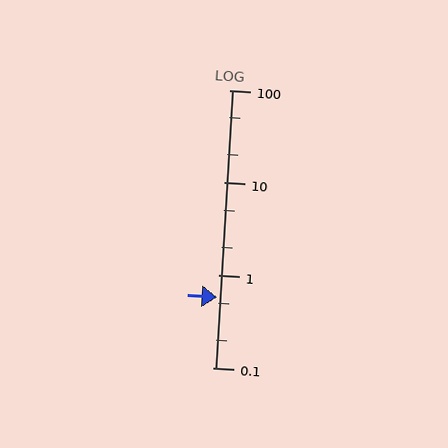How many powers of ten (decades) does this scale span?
The scale spans 3 decades, from 0.1 to 100.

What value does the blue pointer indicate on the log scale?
The pointer indicates approximately 0.57.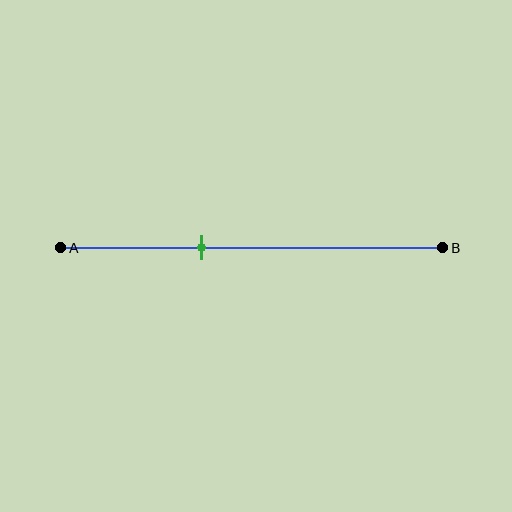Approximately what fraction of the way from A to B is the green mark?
The green mark is approximately 35% of the way from A to B.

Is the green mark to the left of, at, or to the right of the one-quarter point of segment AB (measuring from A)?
The green mark is to the right of the one-quarter point of segment AB.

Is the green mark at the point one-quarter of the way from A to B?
No, the mark is at about 35% from A, not at the 25% one-quarter point.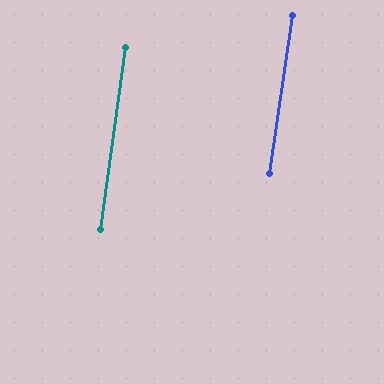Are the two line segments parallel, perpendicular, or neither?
Parallel — their directions differ by only 0.7°.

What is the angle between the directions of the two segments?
Approximately 1 degree.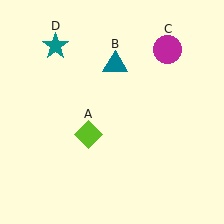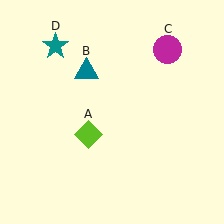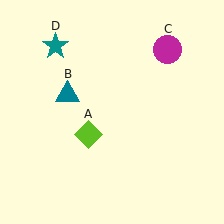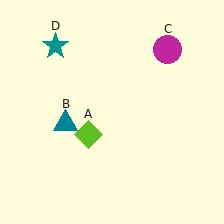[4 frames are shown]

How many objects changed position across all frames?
1 object changed position: teal triangle (object B).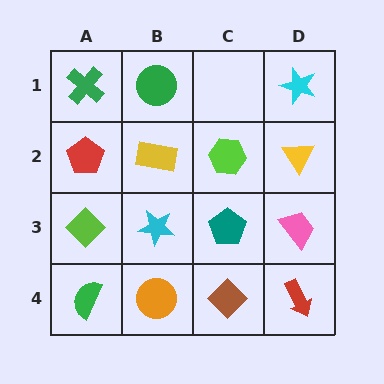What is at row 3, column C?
A teal pentagon.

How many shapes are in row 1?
3 shapes.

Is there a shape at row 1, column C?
No, that cell is empty.